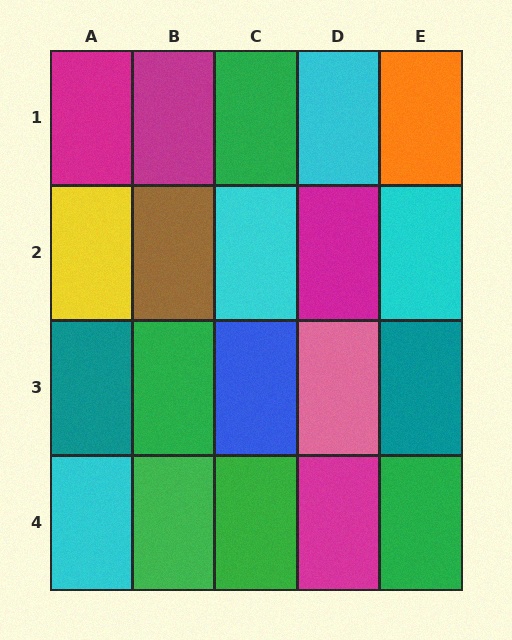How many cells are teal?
2 cells are teal.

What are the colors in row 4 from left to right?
Cyan, green, green, magenta, green.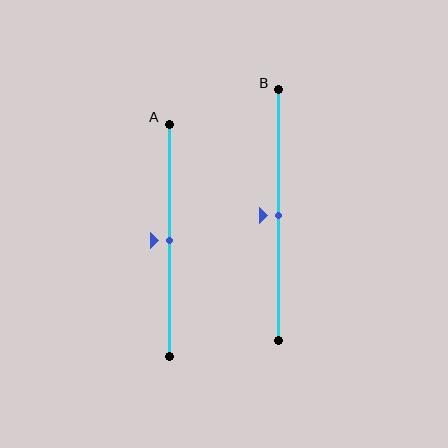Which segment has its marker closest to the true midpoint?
Segment A has its marker closest to the true midpoint.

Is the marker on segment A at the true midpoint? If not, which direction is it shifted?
Yes, the marker on segment A is at the true midpoint.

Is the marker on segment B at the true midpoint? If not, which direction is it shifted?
Yes, the marker on segment B is at the true midpoint.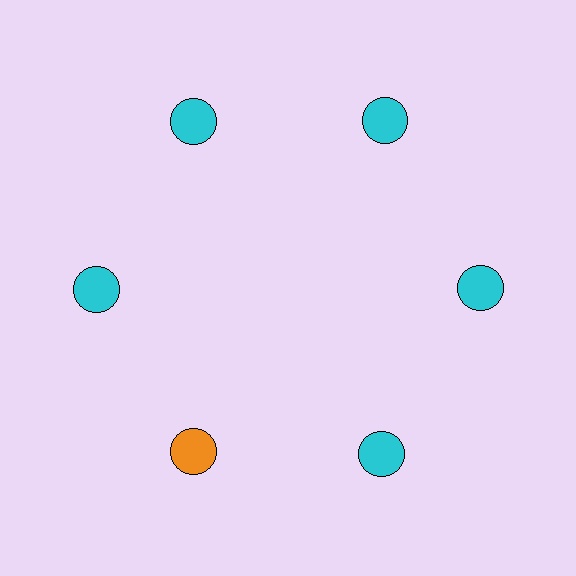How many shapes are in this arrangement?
There are 6 shapes arranged in a ring pattern.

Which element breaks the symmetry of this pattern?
The orange circle at roughly the 7 o'clock position breaks the symmetry. All other shapes are cyan circles.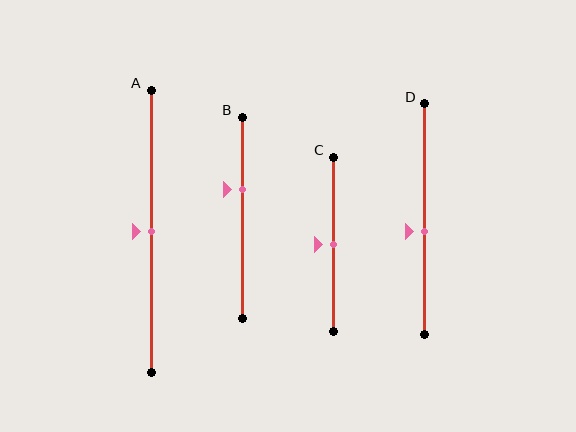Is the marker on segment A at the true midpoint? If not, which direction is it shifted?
Yes, the marker on segment A is at the true midpoint.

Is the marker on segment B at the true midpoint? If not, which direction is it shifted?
No, the marker on segment B is shifted upward by about 14% of the segment length.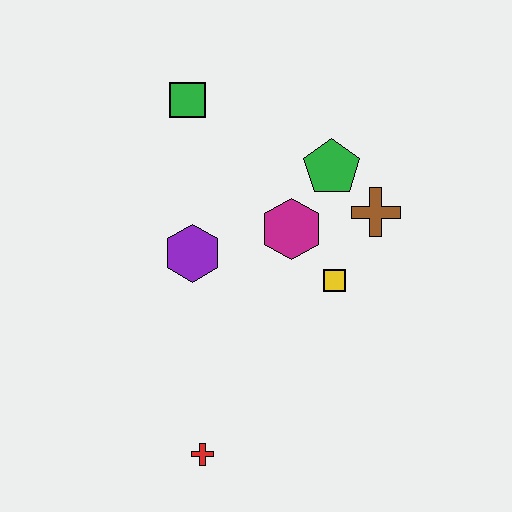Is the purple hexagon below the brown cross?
Yes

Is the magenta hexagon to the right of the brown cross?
No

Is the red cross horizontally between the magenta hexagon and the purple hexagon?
Yes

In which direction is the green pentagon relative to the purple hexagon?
The green pentagon is to the right of the purple hexagon.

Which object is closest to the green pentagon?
The brown cross is closest to the green pentagon.